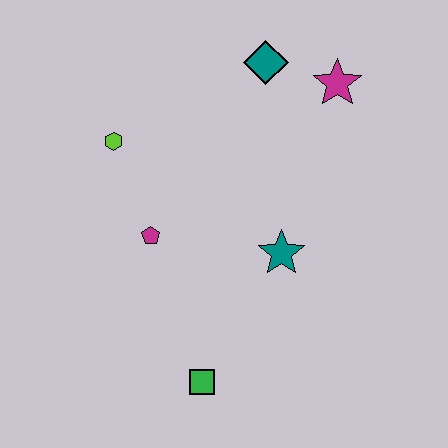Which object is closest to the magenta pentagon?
The lime hexagon is closest to the magenta pentagon.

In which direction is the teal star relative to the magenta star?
The teal star is below the magenta star.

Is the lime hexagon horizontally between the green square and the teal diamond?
No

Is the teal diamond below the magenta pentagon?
No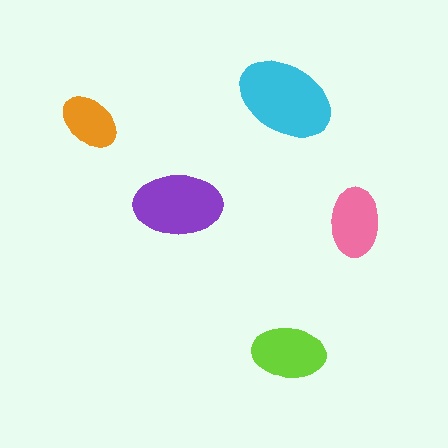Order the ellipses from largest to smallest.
the cyan one, the purple one, the lime one, the pink one, the orange one.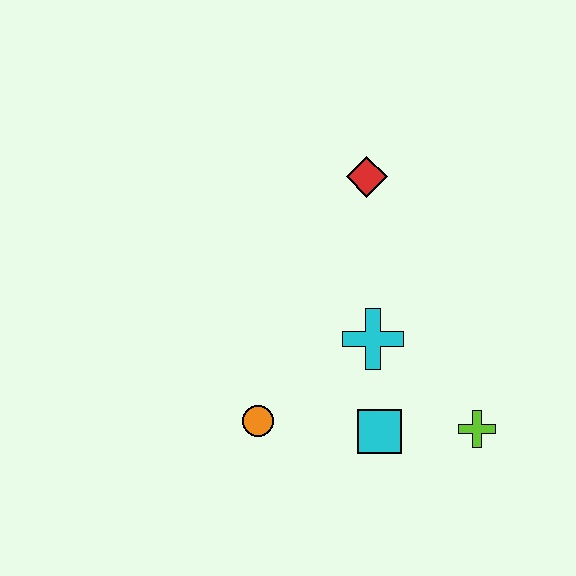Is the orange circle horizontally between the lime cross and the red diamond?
No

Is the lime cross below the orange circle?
Yes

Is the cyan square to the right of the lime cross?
No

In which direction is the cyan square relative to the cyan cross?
The cyan square is below the cyan cross.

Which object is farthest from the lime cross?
The red diamond is farthest from the lime cross.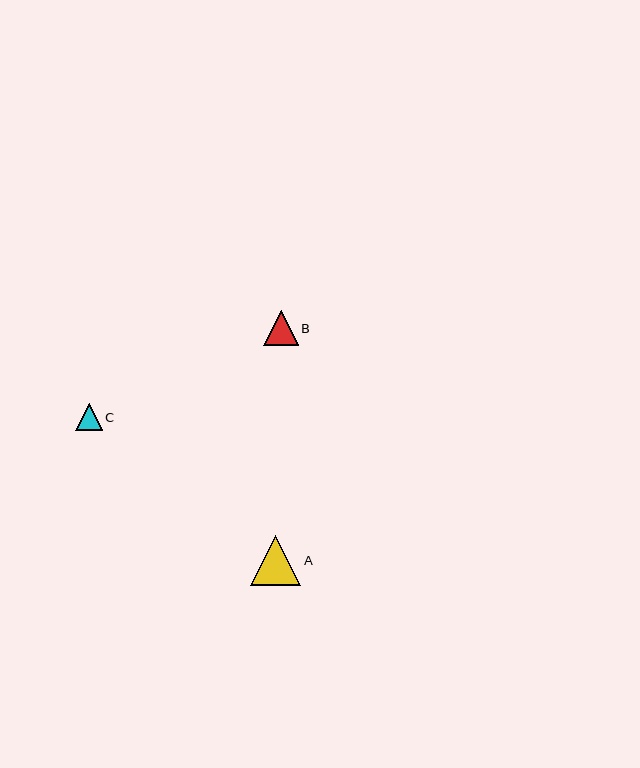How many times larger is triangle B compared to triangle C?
Triangle B is approximately 1.3 times the size of triangle C.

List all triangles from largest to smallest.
From largest to smallest: A, B, C.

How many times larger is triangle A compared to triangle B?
Triangle A is approximately 1.5 times the size of triangle B.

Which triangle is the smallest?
Triangle C is the smallest with a size of approximately 27 pixels.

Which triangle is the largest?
Triangle A is the largest with a size of approximately 50 pixels.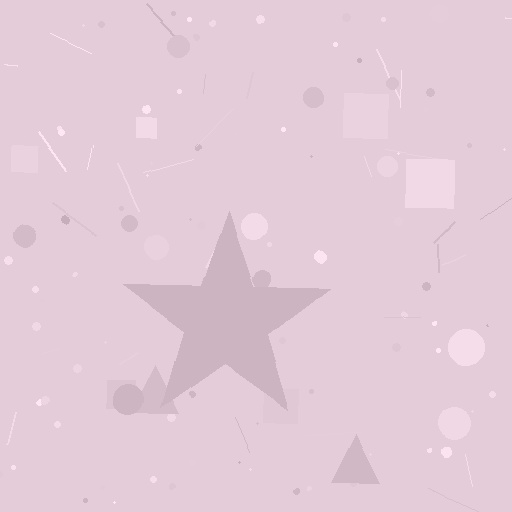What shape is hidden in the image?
A star is hidden in the image.